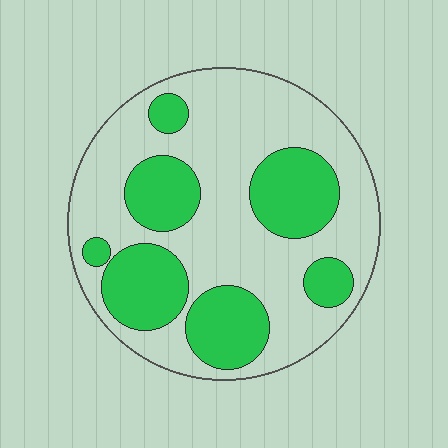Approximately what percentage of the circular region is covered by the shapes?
Approximately 35%.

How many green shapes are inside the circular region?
7.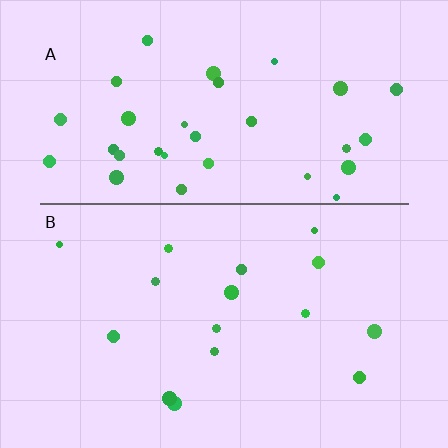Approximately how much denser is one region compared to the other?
Approximately 2.1× — region A over region B.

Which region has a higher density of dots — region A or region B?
A (the top).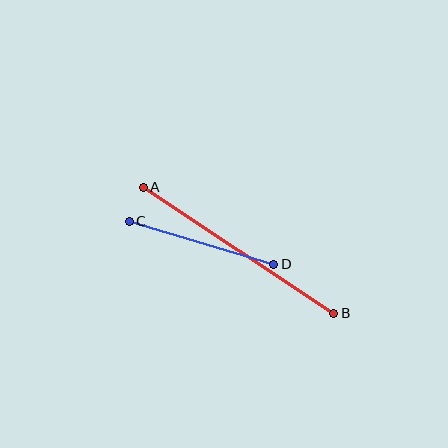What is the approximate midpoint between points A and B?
The midpoint is at approximately (238, 250) pixels.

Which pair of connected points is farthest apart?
Points A and B are farthest apart.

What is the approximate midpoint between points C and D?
The midpoint is at approximately (201, 243) pixels.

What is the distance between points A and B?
The distance is approximately 228 pixels.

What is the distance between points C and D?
The distance is approximately 151 pixels.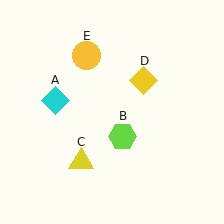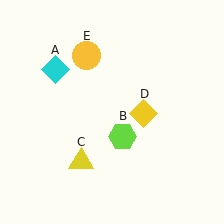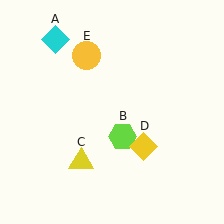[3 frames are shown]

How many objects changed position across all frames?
2 objects changed position: cyan diamond (object A), yellow diamond (object D).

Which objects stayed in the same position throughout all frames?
Lime hexagon (object B) and yellow triangle (object C) and yellow circle (object E) remained stationary.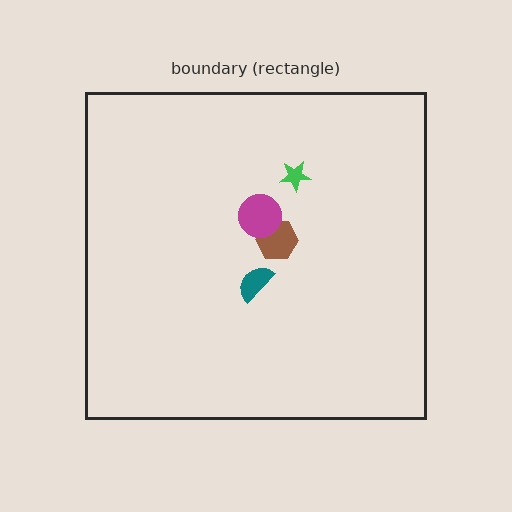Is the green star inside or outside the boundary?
Inside.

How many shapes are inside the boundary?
4 inside, 0 outside.